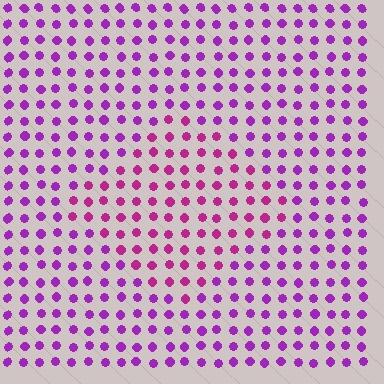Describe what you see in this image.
The image is filled with small purple elements in a uniform arrangement. A diamond-shaped region is visible where the elements are tinted to a slightly different hue, forming a subtle color boundary.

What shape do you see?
I see a diamond.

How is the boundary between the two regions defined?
The boundary is defined purely by a slight shift in hue (about 28 degrees). Spacing, size, and orientation are identical on both sides.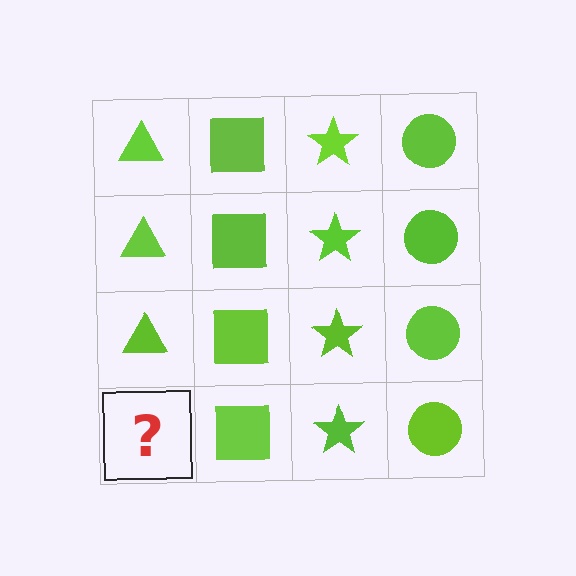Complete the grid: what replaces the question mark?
The question mark should be replaced with a lime triangle.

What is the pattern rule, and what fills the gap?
The rule is that each column has a consistent shape. The gap should be filled with a lime triangle.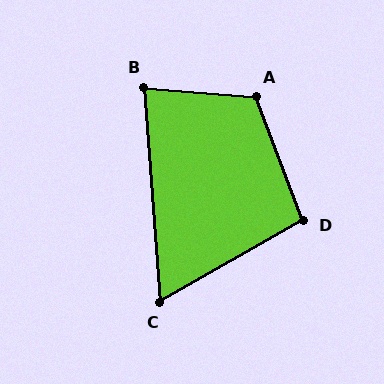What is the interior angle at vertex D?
Approximately 99 degrees (obtuse).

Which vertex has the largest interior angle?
A, at approximately 115 degrees.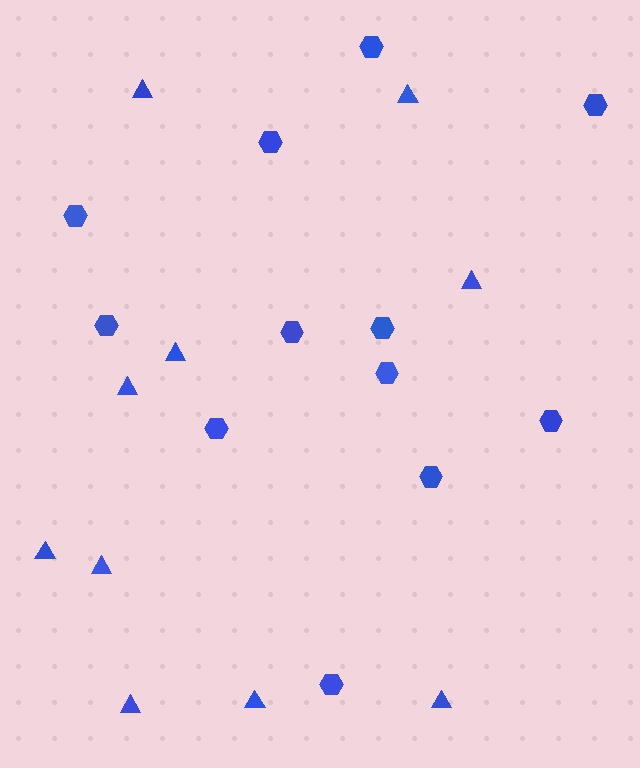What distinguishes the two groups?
There are 2 groups: one group of hexagons (12) and one group of triangles (10).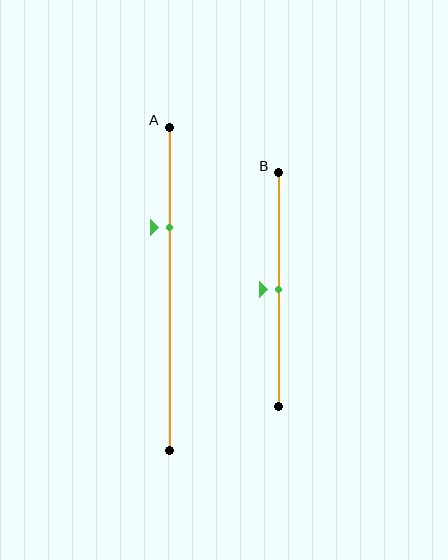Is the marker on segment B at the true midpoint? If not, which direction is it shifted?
Yes, the marker on segment B is at the true midpoint.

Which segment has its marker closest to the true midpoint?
Segment B has its marker closest to the true midpoint.